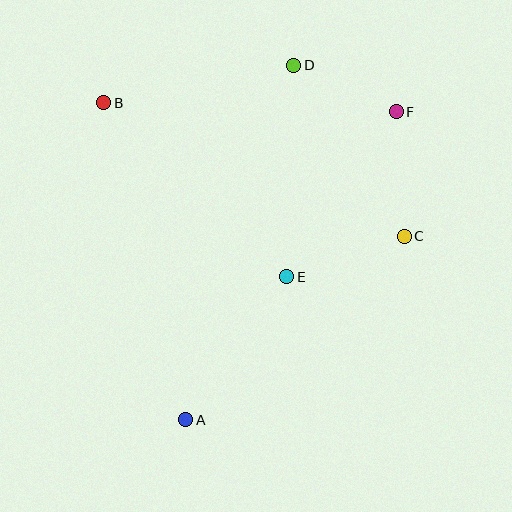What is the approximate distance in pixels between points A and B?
The distance between A and B is approximately 328 pixels.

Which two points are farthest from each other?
Points A and F are farthest from each other.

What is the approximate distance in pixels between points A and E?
The distance between A and E is approximately 175 pixels.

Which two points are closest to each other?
Points D and F are closest to each other.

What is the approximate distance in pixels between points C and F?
The distance between C and F is approximately 125 pixels.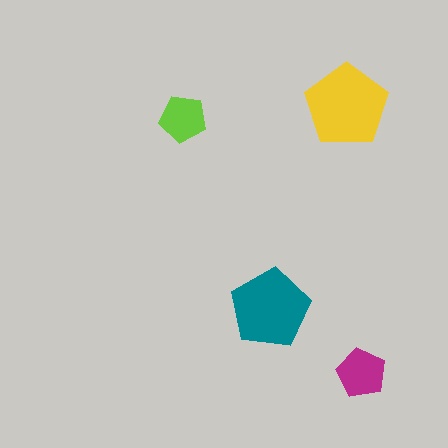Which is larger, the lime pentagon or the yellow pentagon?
The yellow one.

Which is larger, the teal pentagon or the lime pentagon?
The teal one.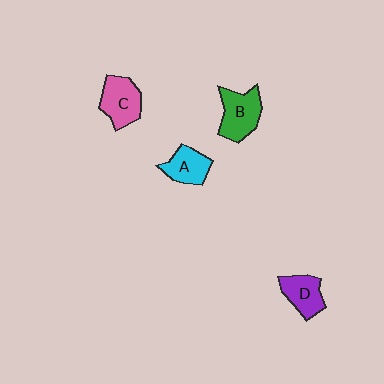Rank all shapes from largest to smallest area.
From largest to smallest: B (green), C (pink), D (purple), A (cyan).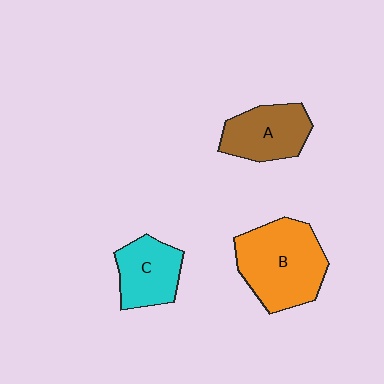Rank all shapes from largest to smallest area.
From largest to smallest: B (orange), A (brown), C (cyan).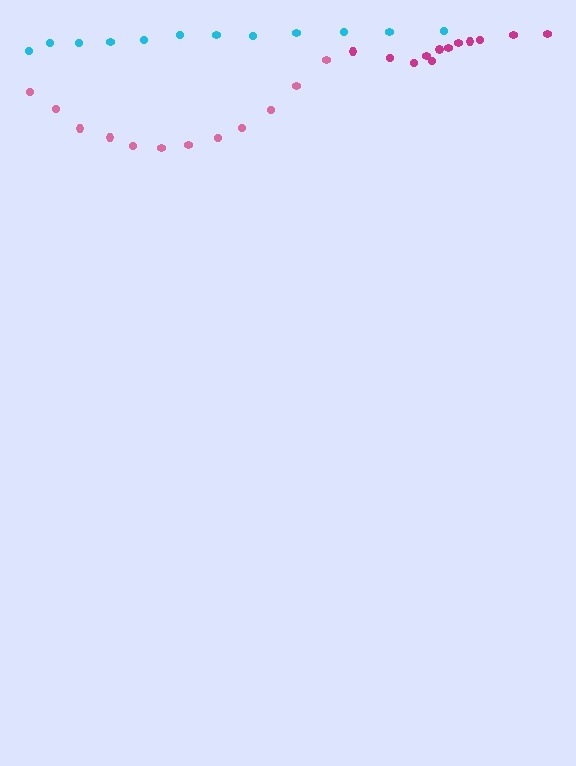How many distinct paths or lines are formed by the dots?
There are 3 distinct paths.